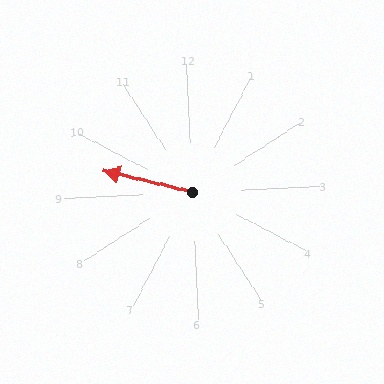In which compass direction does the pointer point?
West.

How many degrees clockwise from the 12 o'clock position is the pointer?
Approximately 286 degrees.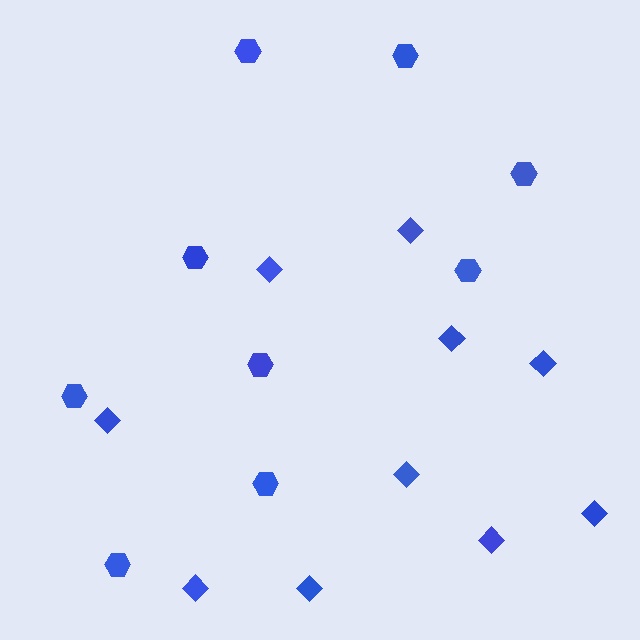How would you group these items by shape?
There are 2 groups: one group of hexagons (9) and one group of diamonds (10).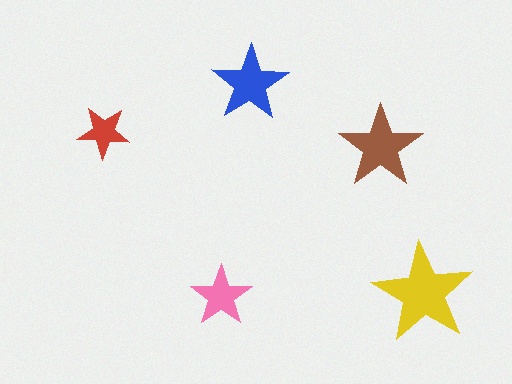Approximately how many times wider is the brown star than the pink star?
About 1.5 times wider.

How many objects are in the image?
There are 5 objects in the image.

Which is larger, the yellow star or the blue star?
The yellow one.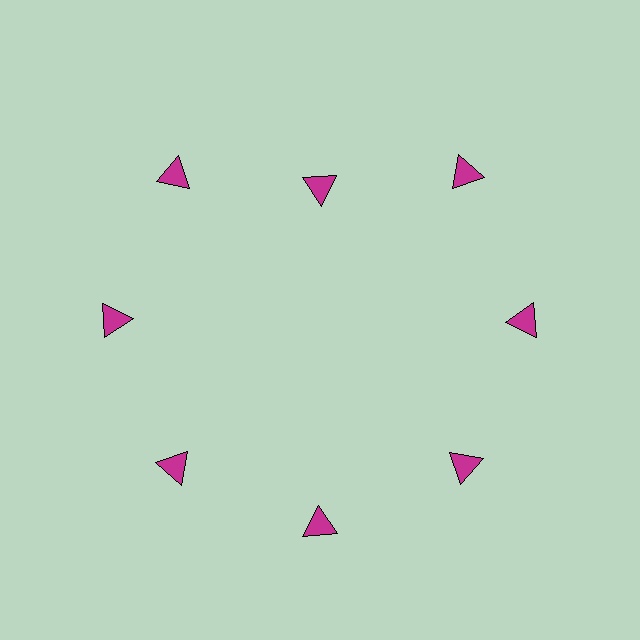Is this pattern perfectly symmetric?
No. The 8 magenta triangles are arranged in a ring, but one element near the 12 o'clock position is pulled inward toward the center, breaking the 8-fold rotational symmetry.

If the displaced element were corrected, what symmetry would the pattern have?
It would have 8-fold rotational symmetry — the pattern would map onto itself every 45 degrees.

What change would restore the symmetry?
The symmetry would be restored by moving it outward, back onto the ring so that all 8 triangles sit at equal angles and equal distance from the center.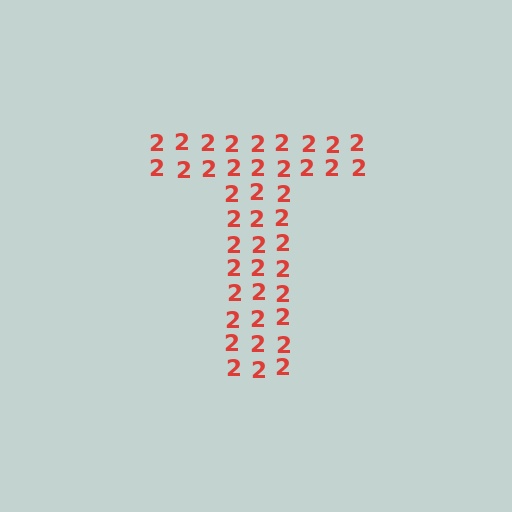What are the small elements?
The small elements are digit 2's.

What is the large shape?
The large shape is the letter T.